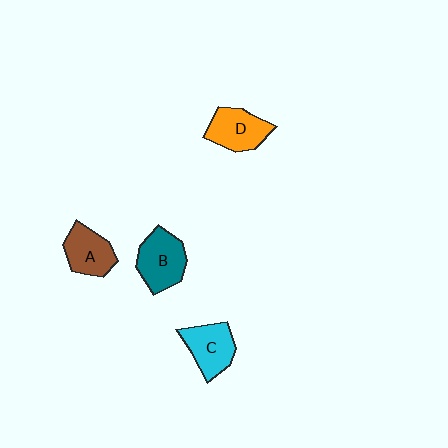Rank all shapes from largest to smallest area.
From largest to smallest: B (teal), D (orange), C (cyan), A (brown).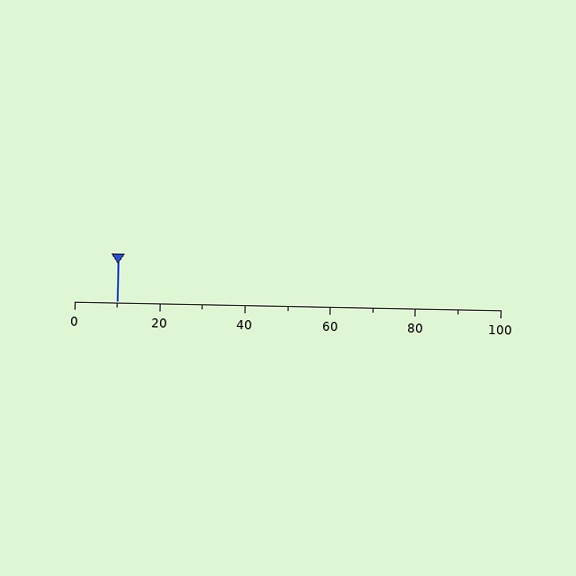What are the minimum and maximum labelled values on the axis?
The axis runs from 0 to 100.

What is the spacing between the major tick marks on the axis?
The major ticks are spaced 20 apart.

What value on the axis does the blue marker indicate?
The marker indicates approximately 10.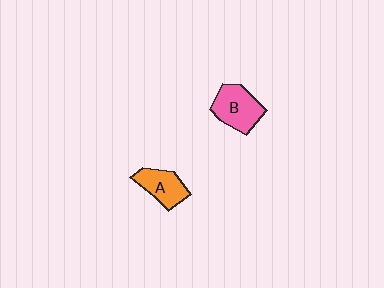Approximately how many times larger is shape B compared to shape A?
Approximately 1.2 times.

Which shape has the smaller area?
Shape A (orange).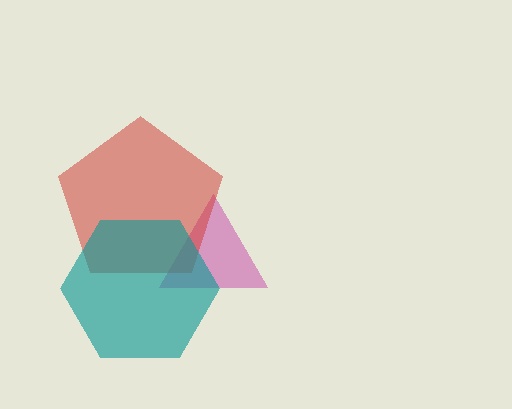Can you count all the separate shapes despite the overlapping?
Yes, there are 3 separate shapes.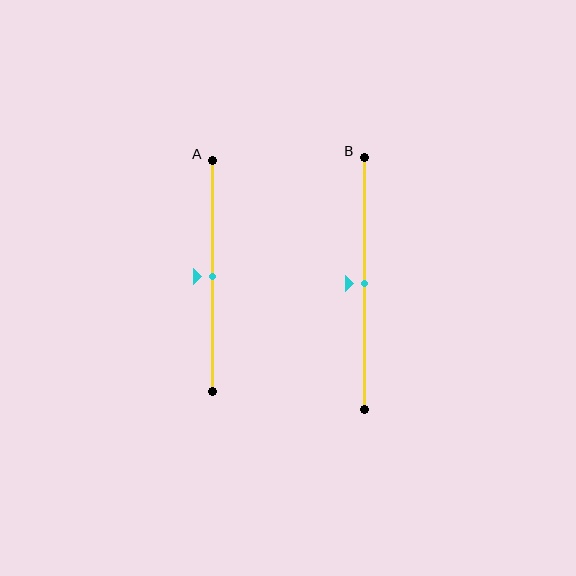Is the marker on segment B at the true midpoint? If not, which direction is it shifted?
Yes, the marker on segment B is at the true midpoint.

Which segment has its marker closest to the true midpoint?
Segment A has its marker closest to the true midpoint.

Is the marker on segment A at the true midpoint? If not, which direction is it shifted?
Yes, the marker on segment A is at the true midpoint.